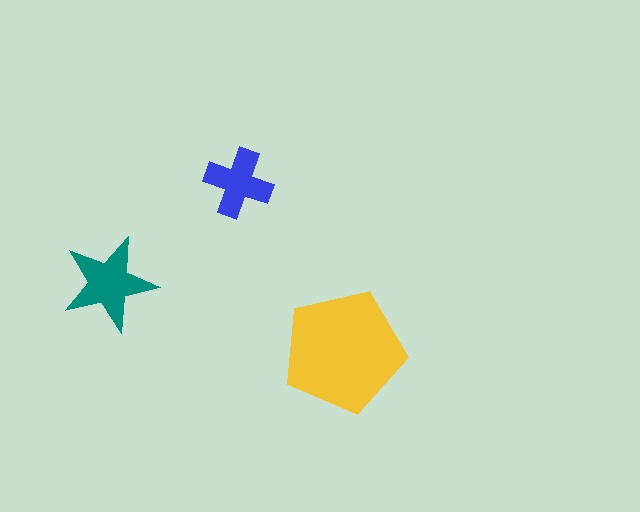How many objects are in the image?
There are 3 objects in the image.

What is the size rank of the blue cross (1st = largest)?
3rd.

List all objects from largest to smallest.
The yellow pentagon, the teal star, the blue cross.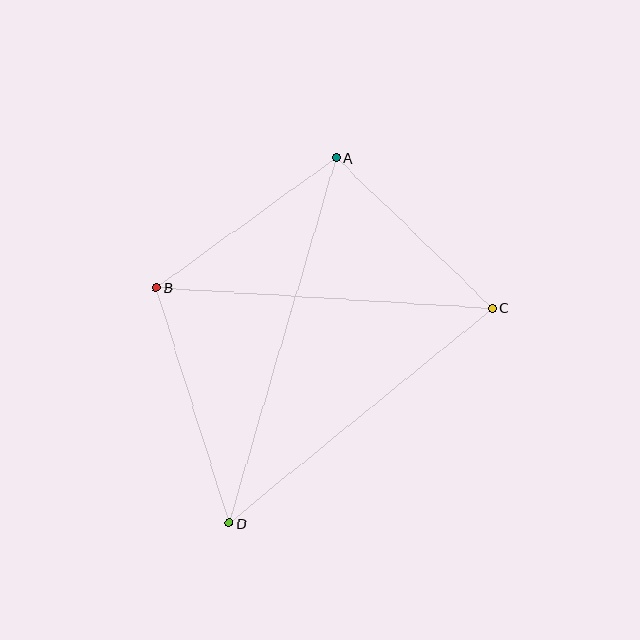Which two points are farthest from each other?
Points A and D are farthest from each other.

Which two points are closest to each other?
Points A and C are closest to each other.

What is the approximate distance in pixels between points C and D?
The distance between C and D is approximately 340 pixels.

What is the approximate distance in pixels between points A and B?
The distance between A and B is approximately 222 pixels.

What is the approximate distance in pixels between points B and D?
The distance between B and D is approximately 247 pixels.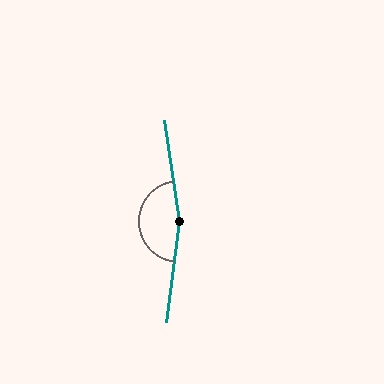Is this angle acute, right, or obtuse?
It is obtuse.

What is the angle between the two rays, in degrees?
Approximately 164 degrees.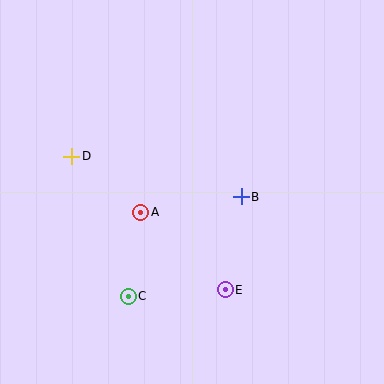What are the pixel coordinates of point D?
Point D is at (72, 156).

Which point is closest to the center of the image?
Point B at (241, 197) is closest to the center.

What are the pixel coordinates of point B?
Point B is at (241, 197).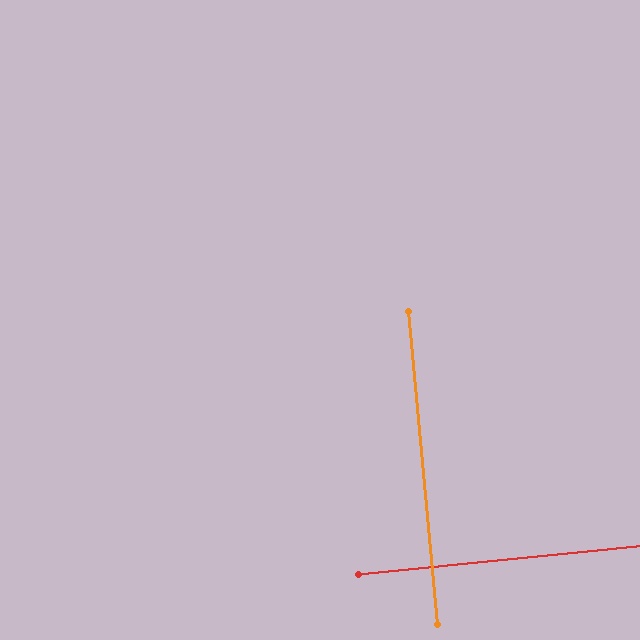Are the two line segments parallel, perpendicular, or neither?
Perpendicular — they meet at approximately 90°.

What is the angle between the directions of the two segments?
Approximately 90 degrees.